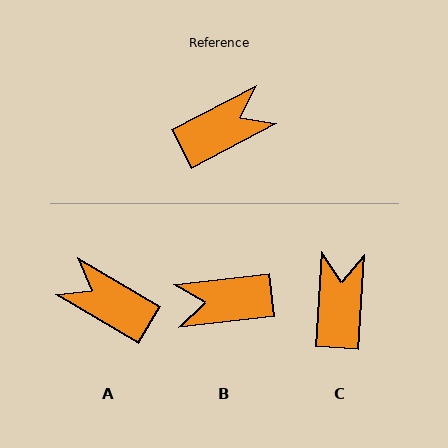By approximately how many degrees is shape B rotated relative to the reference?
Approximately 159 degrees counter-clockwise.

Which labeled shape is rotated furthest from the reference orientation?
B, about 159 degrees away.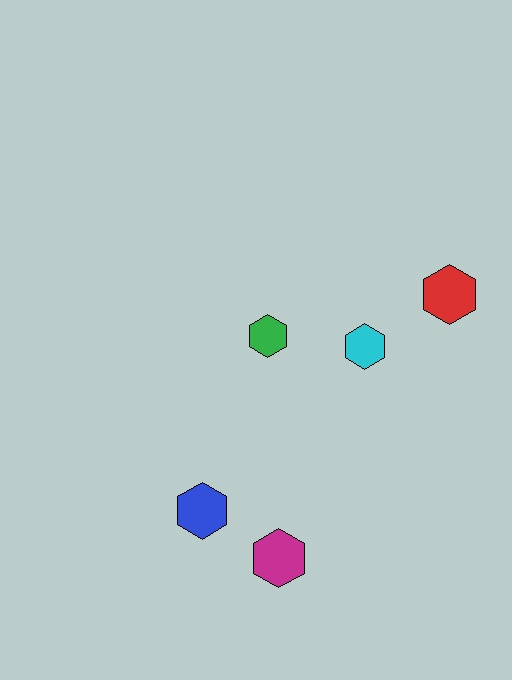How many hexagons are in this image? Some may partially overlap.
There are 5 hexagons.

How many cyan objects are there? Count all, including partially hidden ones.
There is 1 cyan object.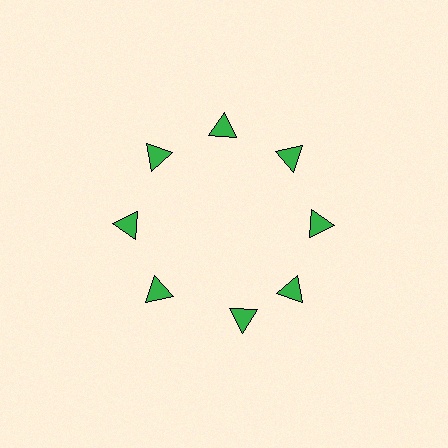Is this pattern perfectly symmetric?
No. The 8 green triangles are arranged in a ring, but one element near the 6 o'clock position is rotated out of alignment along the ring, breaking the 8-fold rotational symmetry.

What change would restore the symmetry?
The symmetry would be restored by rotating it back into even spacing with its neighbors so that all 8 triangles sit at equal angles and equal distance from the center.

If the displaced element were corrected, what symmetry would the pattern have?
It would have 8-fold rotational symmetry — the pattern would map onto itself every 45 degrees.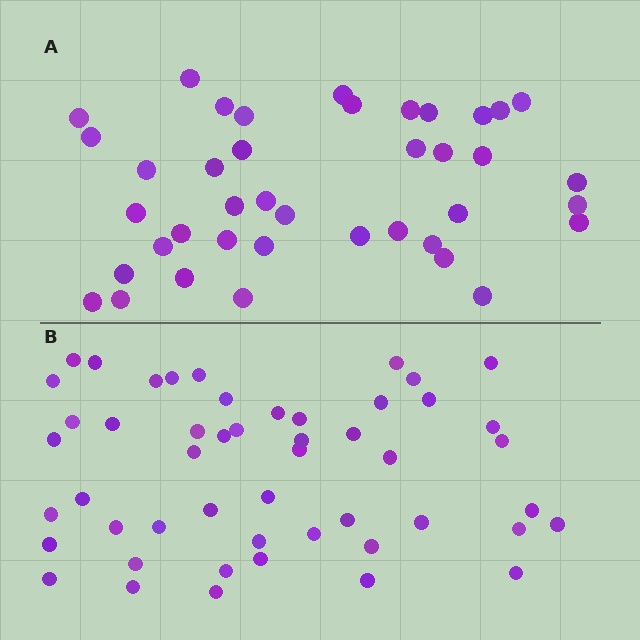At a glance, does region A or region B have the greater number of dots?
Region B (the bottom region) has more dots.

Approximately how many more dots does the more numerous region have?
Region B has roughly 10 or so more dots than region A.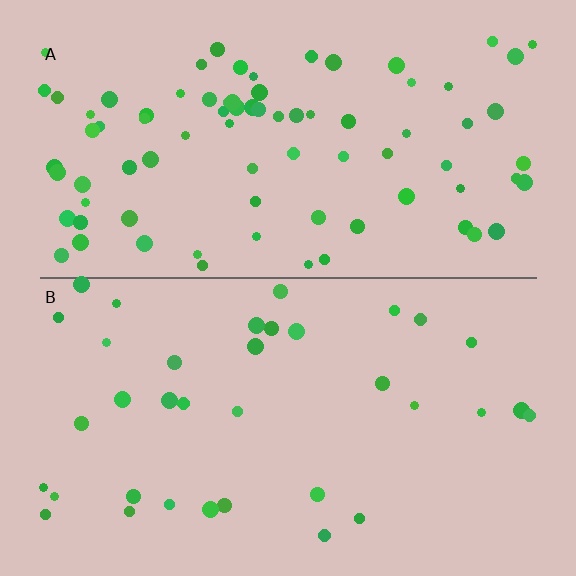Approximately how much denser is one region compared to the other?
Approximately 2.3× — region A over region B.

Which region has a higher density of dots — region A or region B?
A (the top).